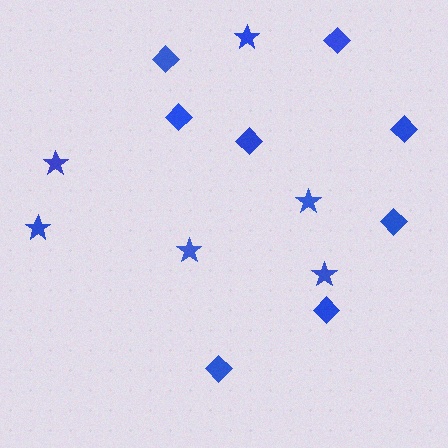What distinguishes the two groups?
There are 2 groups: one group of diamonds (8) and one group of stars (6).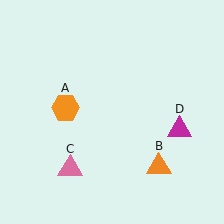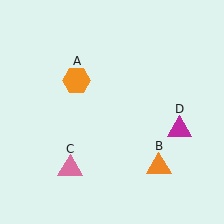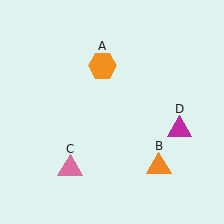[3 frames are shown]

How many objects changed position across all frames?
1 object changed position: orange hexagon (object A).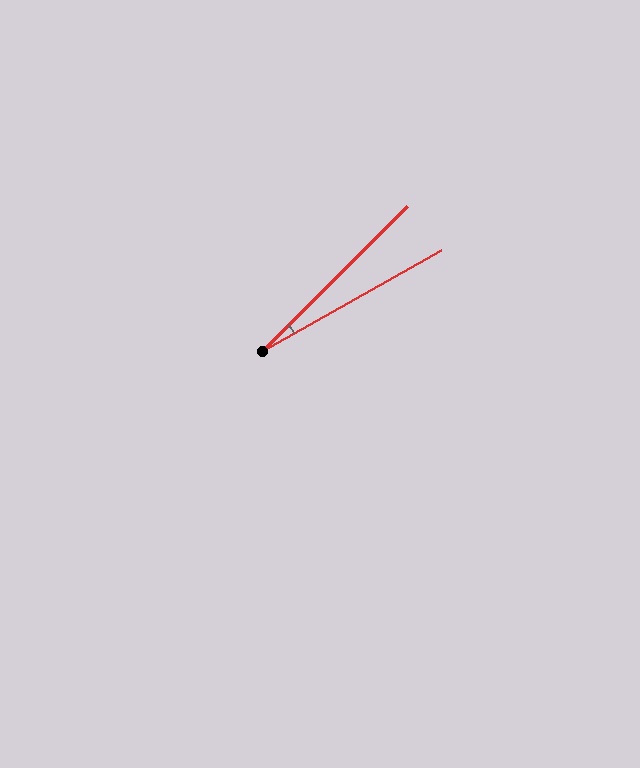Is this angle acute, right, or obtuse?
It is acute.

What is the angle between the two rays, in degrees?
Approximately 15 degrees.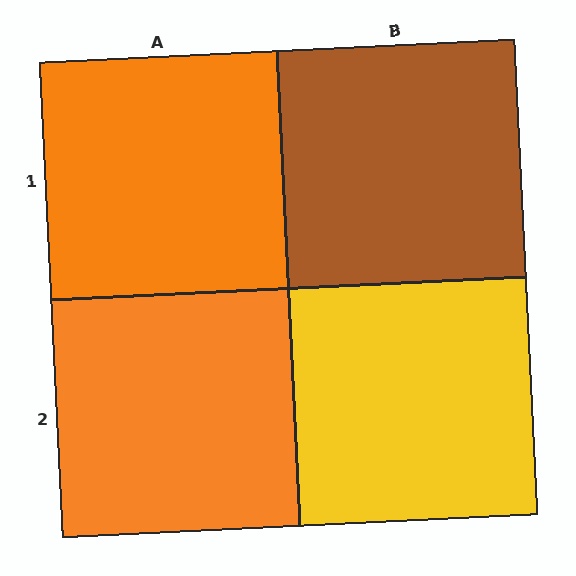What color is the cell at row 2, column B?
Yellow.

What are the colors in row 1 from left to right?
Orange, brown.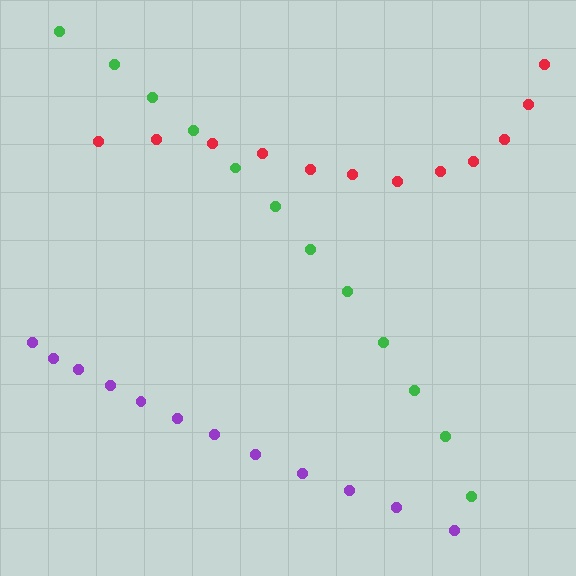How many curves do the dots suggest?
There are 3 distinct paths.